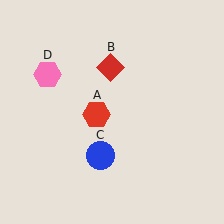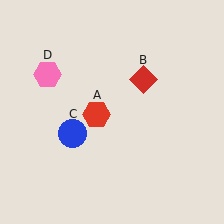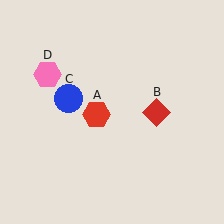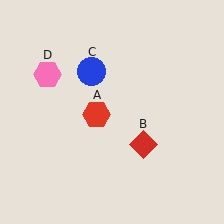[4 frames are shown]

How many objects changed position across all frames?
2 objects changed position: red diamond (object B), blue circle (object C).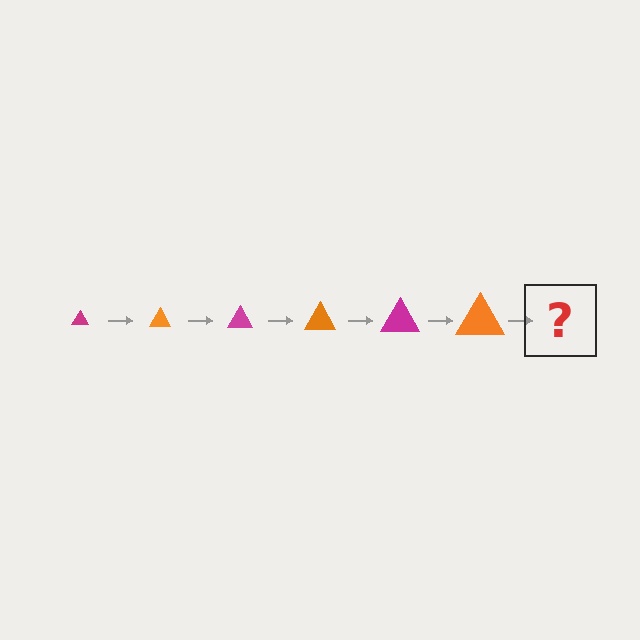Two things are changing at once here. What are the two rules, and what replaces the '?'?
The two rules are that the triangle grows larger each step and the color cycles through magenta and orange. The '?' should be a magenta triangle, larger than the previous one.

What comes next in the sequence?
The next element should be a magenta triangle, larger than the previous one.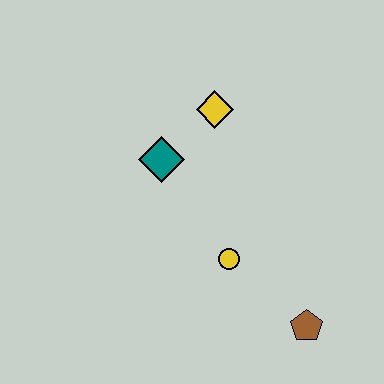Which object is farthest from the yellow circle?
The yellow diamond is farthest from the yellow circle.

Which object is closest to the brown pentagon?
The yellow circle is closest to the brown pentagon.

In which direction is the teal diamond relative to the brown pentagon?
The teal diamond is above the brown pentagon.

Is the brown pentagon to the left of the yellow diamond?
No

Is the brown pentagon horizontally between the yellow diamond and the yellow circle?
No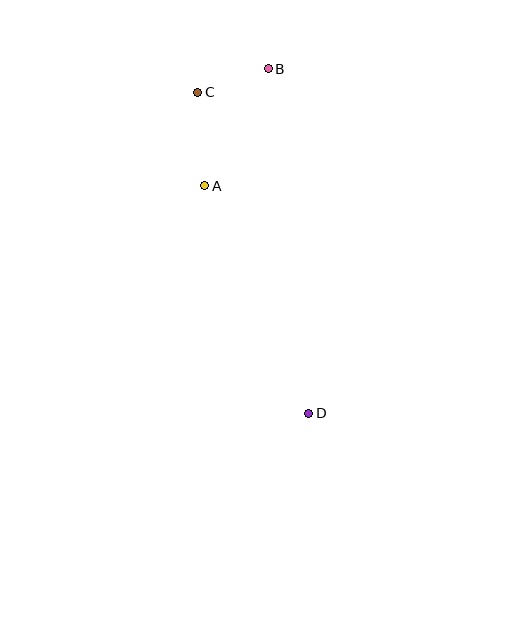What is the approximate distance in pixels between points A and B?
The distance between A and B is approximately 133 pixels.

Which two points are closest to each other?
Points B and C are closest to each other.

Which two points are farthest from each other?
Points B and D are farthest from each other.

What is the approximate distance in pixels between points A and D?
The distance between A and D is approximately 250 pixels.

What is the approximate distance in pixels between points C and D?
The distance between C and D is approximately 340 pixels.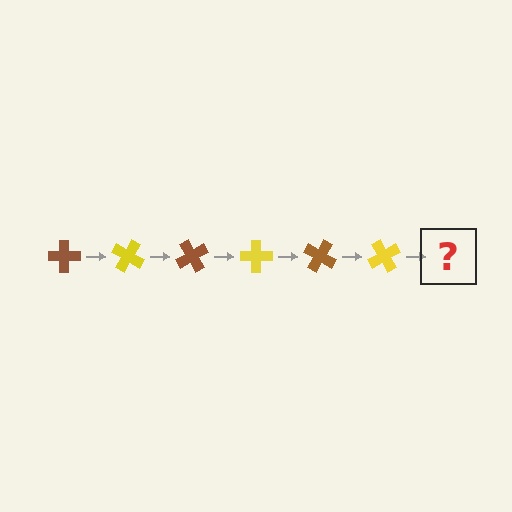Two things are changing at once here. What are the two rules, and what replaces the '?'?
The two rules are that it rotates 30 degrees each step and the color cycles through brown and yellow. The '?' should be a brown cross, rotated 180 degrees from the start.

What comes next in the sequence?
The next element should be a brown cross, rotated 180 degrees from the start.